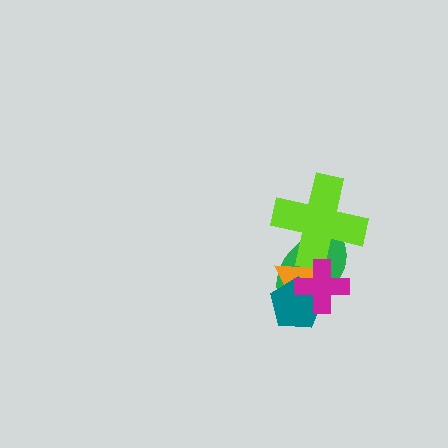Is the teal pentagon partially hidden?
Yes, it is partially covered by another shape.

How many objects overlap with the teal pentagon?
3 objects overlap with the teal pentagon.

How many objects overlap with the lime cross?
3 objects overlap with the lime cross.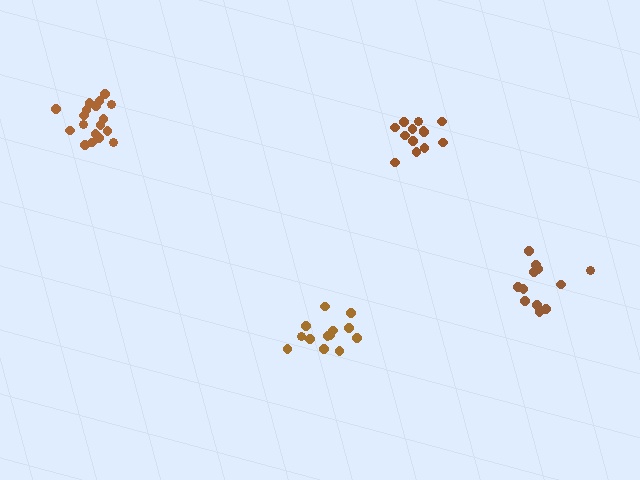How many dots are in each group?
Group 1: 13 dots, Group 2: 18 dots, Group 3: 13 dots, Group 4: 12 dots (56 total).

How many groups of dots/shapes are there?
There are 4 groups.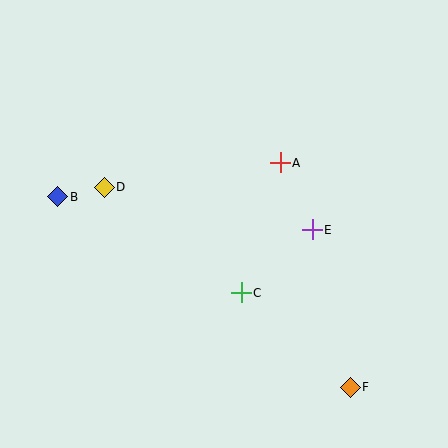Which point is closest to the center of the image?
Point C at (241, 293) is closest to the center.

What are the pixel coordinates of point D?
Point D is at (104, 187).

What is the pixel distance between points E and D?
The distance between E and D is 212 pixels.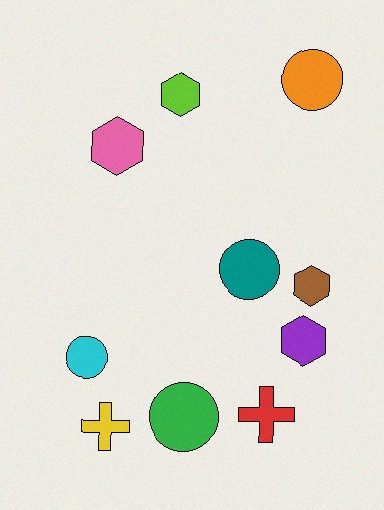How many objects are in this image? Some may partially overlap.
There are 10 objects.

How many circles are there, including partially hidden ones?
There are 4 circles.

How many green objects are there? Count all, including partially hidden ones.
There is 1 green object.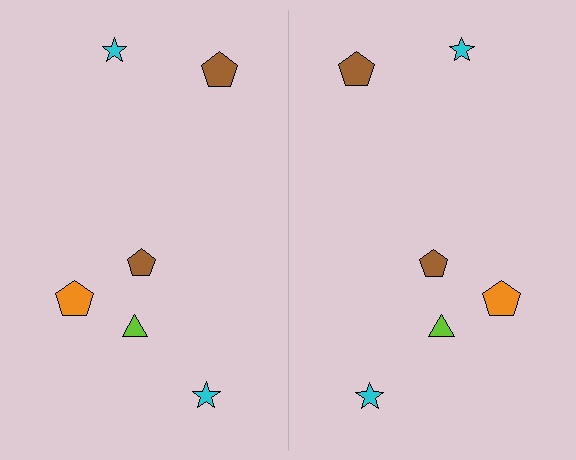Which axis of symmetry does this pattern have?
The pattern has a vertical axis of symmetry running through the center of the image.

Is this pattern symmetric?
Yes, this pattern has bilateral (reflection) symmetry.